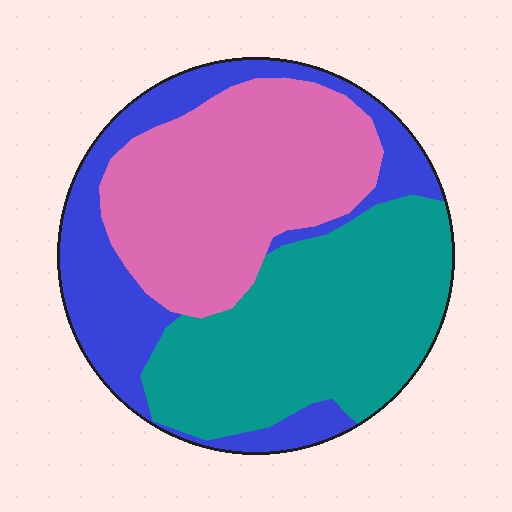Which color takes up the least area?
Blue, at roughly 25%.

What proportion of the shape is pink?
Pink takes up about one third (1/3) of the shape.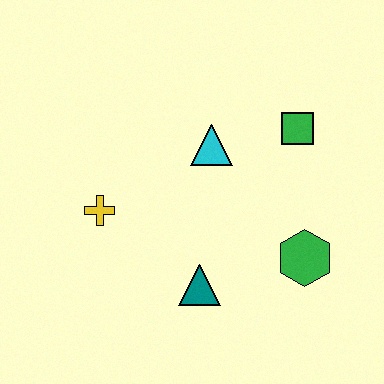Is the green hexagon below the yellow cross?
Yes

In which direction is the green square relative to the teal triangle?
The green square is above the teal triangle.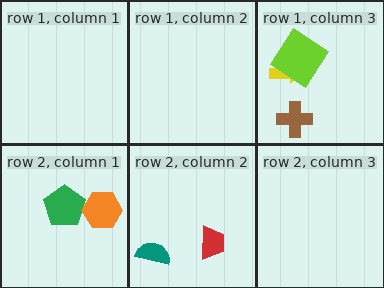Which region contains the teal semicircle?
The row 2, column 2 region.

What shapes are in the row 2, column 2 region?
The red trapezoid, the teal semicircle.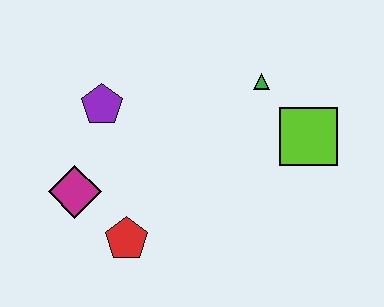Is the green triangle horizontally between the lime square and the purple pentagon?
Yes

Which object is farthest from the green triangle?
The magenta diamond is farthest from the green triangle.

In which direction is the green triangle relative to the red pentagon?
The green triangle is above the red pentagon.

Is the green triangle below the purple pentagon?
No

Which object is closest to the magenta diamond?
The red pentagon is closest to the magenta diamond.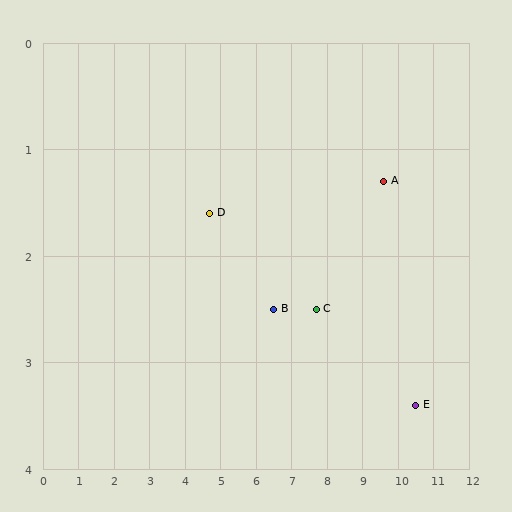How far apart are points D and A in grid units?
Points D and A are about 4.9 grid units apart.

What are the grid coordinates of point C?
Point C is at approximately (7.7, 2.5).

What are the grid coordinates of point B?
Point B is at approximately (6.5, 2.5).